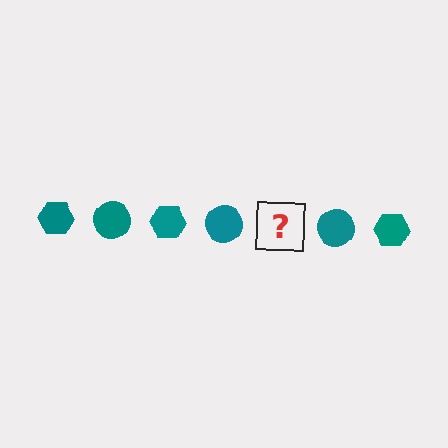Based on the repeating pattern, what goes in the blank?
The blank should be a teal hexagon.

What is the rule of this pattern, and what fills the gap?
The rule is that the pattern cycles through hexagon, circle shapes in teal. The gap should be filled with a teal hexagon.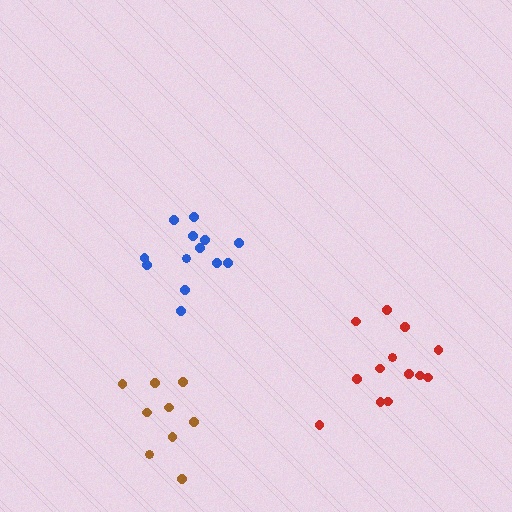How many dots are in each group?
Group 1: 13 dots, Group 2: 13 dots, Group 3: 9 dots (35 total).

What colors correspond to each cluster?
The clusters are colored: red, blue, brown.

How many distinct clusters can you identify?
There are 3 distinct clusters.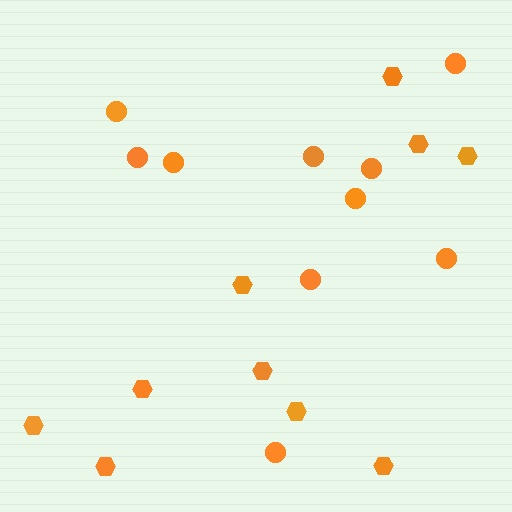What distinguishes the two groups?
There are 2 groups: one group of circles (10) and one group of hexagons (10).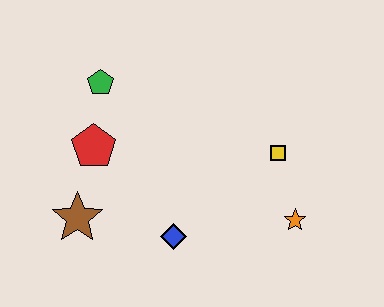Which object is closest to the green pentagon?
The red pentagon is closest to the green pentagon.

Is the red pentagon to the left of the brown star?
No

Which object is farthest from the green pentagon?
The orange star is farthest from the green pentagon.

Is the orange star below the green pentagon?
Yes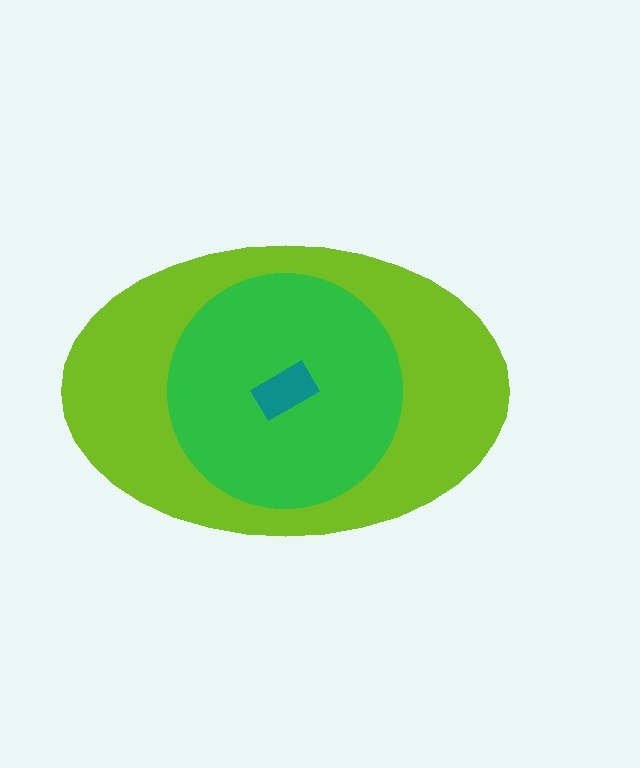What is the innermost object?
The teal rectangle.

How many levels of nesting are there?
3.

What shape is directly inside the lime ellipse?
The green circle.